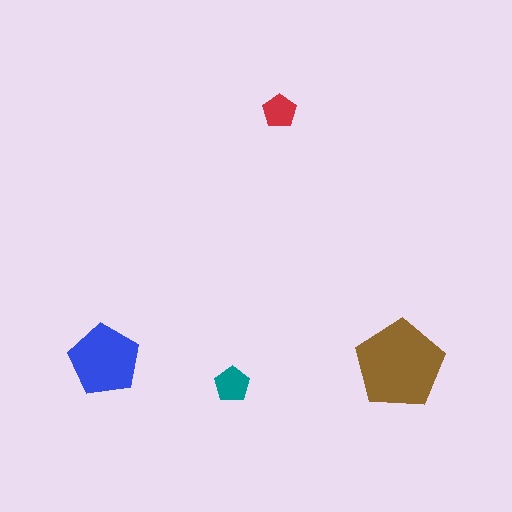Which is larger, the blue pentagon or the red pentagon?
The blue one.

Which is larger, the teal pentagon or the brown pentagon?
The brown one.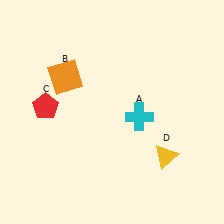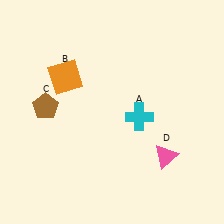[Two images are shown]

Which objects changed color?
C changed from red to brown. D changed from yellow to pink.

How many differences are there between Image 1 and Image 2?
There are 2 differences between the two images.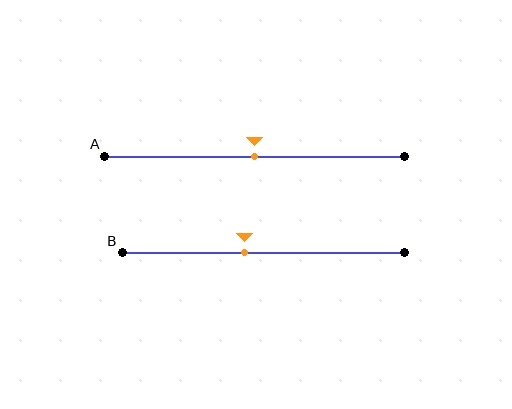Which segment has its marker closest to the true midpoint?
Segment A has its marker closest to the true midpoint.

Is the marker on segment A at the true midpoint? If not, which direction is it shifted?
Yes, the marker on segment A is at the true midpoint.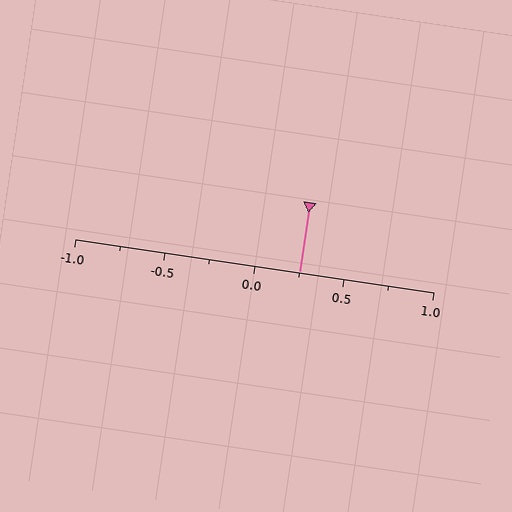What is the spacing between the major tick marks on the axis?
The major ticks are spaced 0.5 apart.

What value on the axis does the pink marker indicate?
The marker indicates approximately 0.25.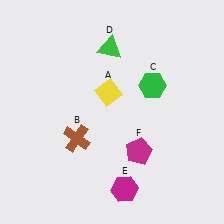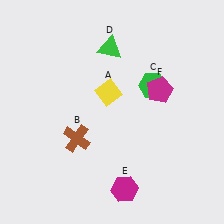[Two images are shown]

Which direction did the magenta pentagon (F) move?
The magenta pentagon (F) moved up.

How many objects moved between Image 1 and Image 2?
1 object moved between the two images.